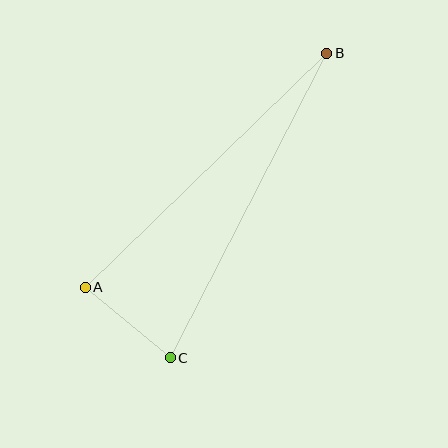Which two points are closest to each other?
Points A and C are closest to each other.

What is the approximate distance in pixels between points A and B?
The distance between A and B is approximately 337 pixels.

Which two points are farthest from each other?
Points B and C are farthest from each other.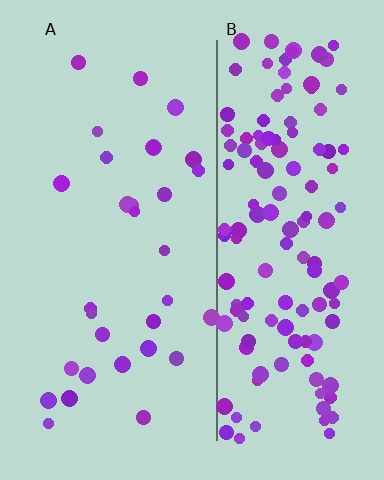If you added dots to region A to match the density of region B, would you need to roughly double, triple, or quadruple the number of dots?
Approximately quadruple.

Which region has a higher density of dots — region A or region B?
B (the right).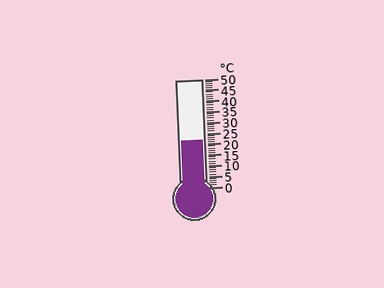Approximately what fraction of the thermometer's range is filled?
The thermometer is filled to approximately 45% of its range.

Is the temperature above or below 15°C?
The temperature is above 15°C.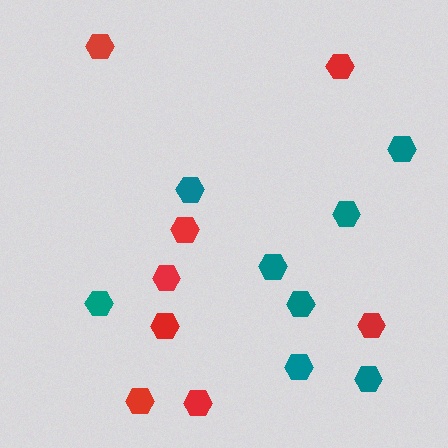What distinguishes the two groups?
There are 2 groups: one group of teal hexagons (8) and one group of red hexagons (8).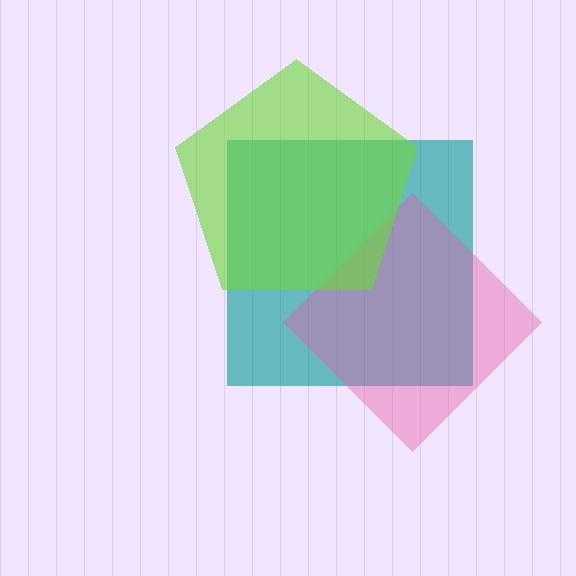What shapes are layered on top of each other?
The layered shapes are: a teal square, a pink diamond, a lime pentagon.